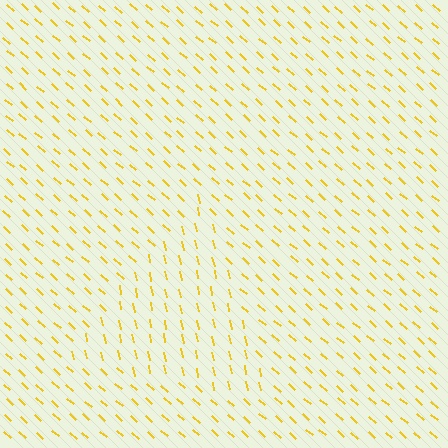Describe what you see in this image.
The image is filled with small yellow line segments. A triangle region in the image has lines oriented differently from the surrounding lines, creating a visible texture boundary.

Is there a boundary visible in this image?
Yes, there is a texture boundary formed by a change in line orientation.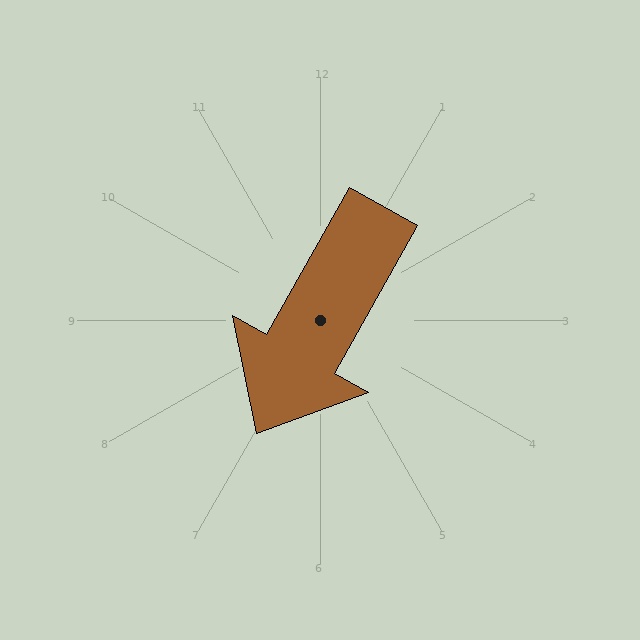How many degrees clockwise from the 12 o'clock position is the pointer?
Approximately 209 degrees.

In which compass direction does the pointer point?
Southwest.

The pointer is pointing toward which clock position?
Roughly 7 o'clock.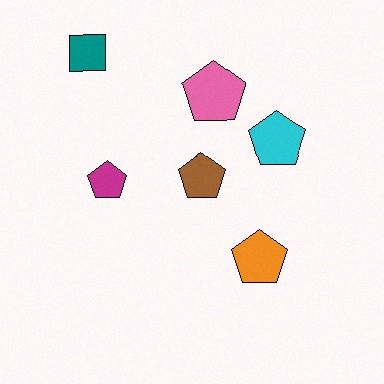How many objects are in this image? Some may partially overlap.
There are 6 objects.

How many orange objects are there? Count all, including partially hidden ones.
There is 1 orange object.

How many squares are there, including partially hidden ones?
There is 1 square.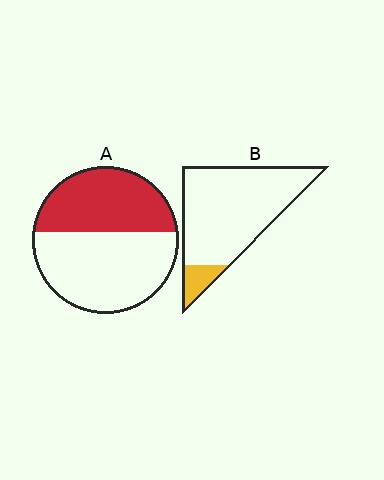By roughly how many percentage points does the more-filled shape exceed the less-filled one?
By roughly 30 percentage points (A over B).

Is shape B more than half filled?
No.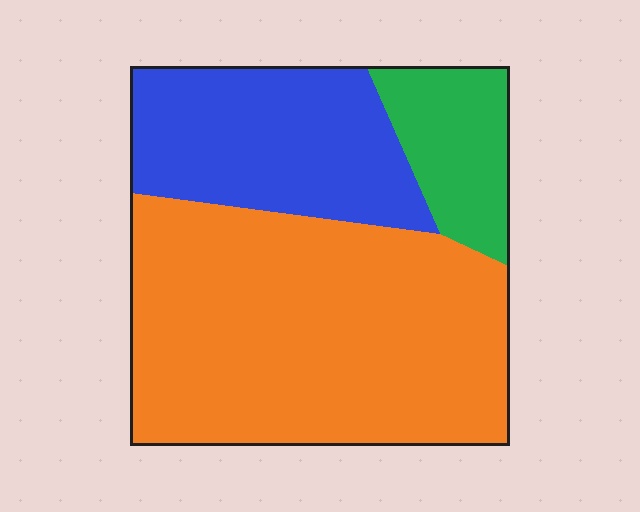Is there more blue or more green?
Blue.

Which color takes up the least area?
Green, at roughly 15%.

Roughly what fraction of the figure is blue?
Blue takes up between a sixth and a third of the figure.